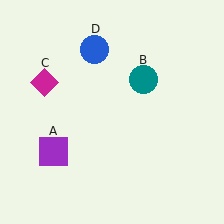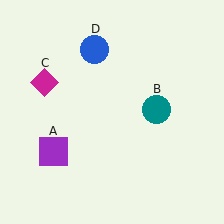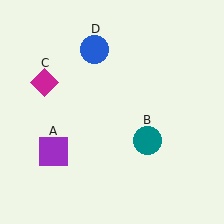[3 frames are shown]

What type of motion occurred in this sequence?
The teal circle (object B) rotated clockwise around the center of the scene.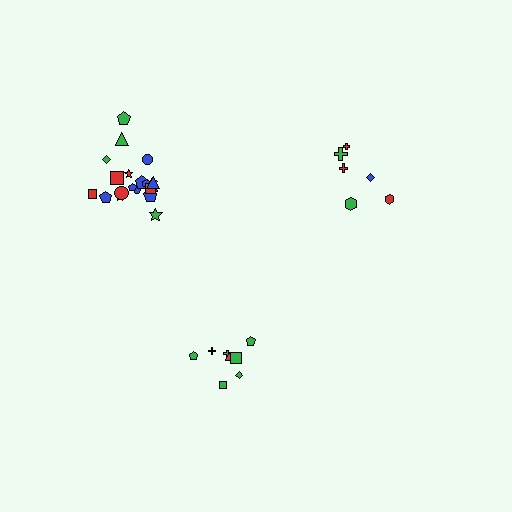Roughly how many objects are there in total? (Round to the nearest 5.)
Roughly 35 objects in total.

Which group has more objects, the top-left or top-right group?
The top-left group.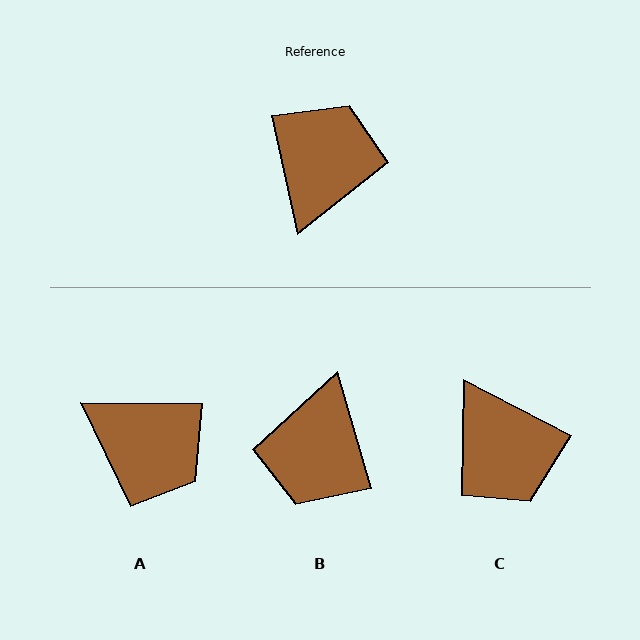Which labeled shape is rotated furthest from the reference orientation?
B, about 176 degrees away.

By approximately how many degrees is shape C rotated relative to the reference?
Approximately 130 degrees clockwise.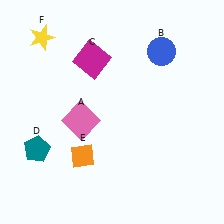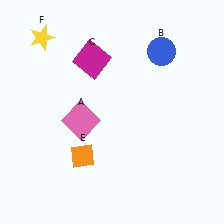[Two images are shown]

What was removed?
The teal pentagon (D) was removed in Image 2.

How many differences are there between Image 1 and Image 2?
There is 1 difference between the two images.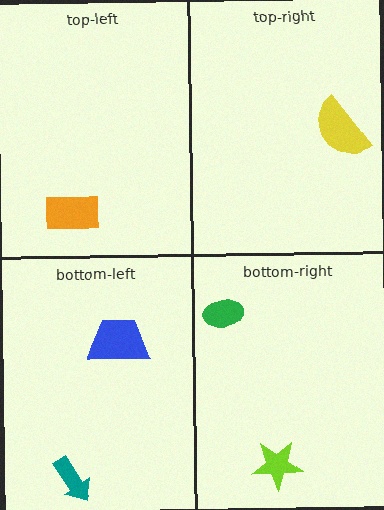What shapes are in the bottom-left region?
The teal arrow, the blue trapezoid.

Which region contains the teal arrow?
The bottom-left region.